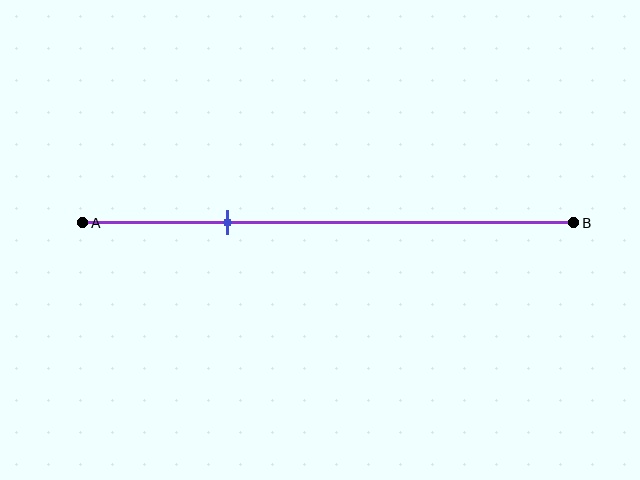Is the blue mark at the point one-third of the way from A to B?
No, the mark is at about 30% from A, not at the 33% one-third point.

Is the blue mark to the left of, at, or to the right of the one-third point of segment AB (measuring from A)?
The blue mark is to the left of the one-third point of segment AB.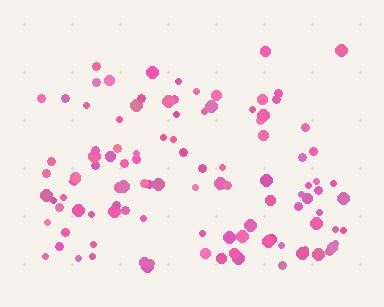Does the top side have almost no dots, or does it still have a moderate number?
Still a moderate number, just noticeably fewer than the bottom.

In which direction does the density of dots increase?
From top to bottom, with the bottom side densest.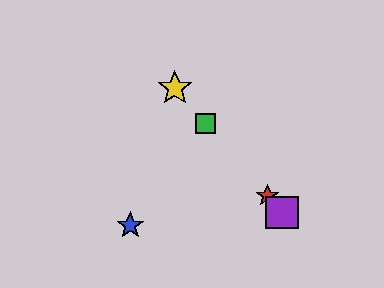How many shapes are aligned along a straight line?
4 shapes (the red star, the green square, the yellow star, the purple square) are aligned along a straight line.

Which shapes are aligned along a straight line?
The red star, the green square, the yellow star, the purple square are aligned along a straight line.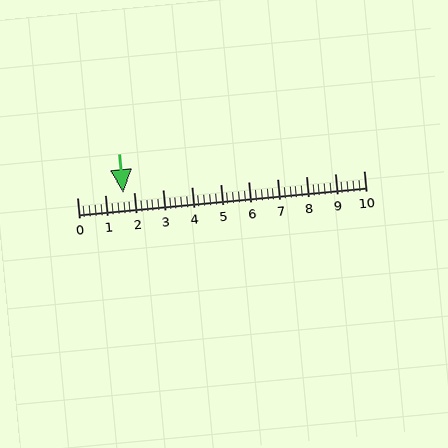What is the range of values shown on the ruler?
The ruler shows values from 0 to 10.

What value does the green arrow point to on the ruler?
The green arrow points to approximately 1.6.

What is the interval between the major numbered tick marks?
The major tick marks are spaced 1 units apart.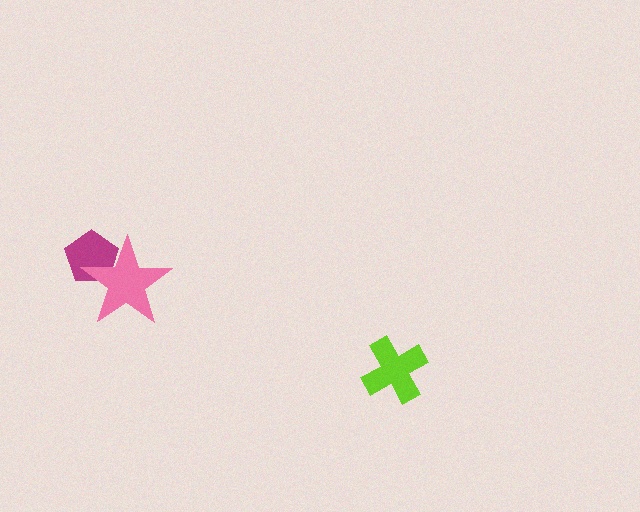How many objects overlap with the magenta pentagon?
1 object overlaps with the magenta pentagon.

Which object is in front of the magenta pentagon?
The pink star is in front of the magenta pentagon.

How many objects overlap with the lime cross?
0 objects overlap with the lime cross.